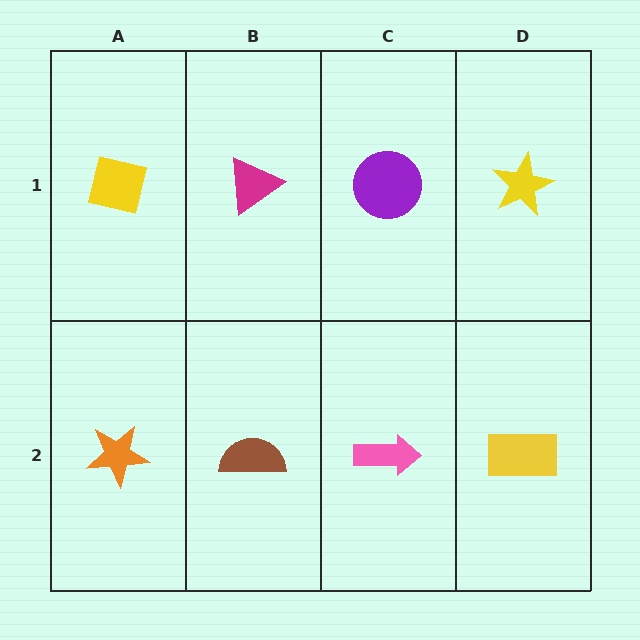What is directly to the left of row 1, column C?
A magenta triangle.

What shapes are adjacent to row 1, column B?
A brown semicircle (row 2, column B), a yellow square (row 1, column A), a purple circle (row 1, column C).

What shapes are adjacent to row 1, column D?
A yellow rectangle (row 2, column D), a purple circle (row 1, column C).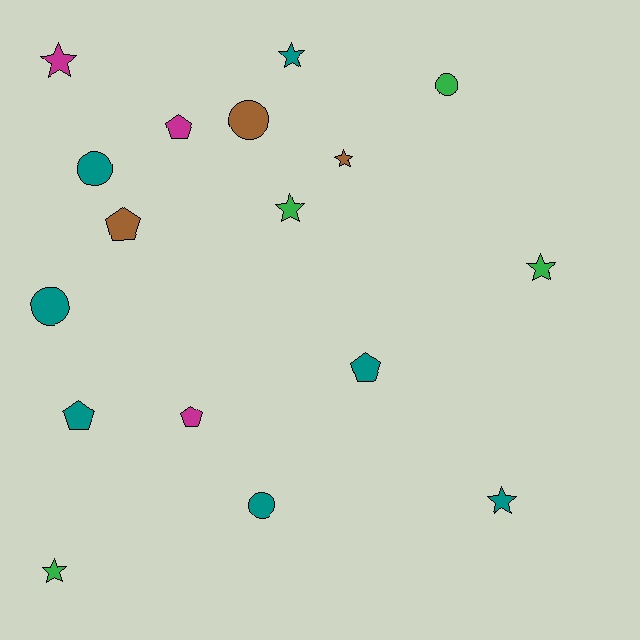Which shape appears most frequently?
Star, with 7 objects.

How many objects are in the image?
There are 17 objects.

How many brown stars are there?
There is 1 brown star.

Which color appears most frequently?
Teal, with 7 objects.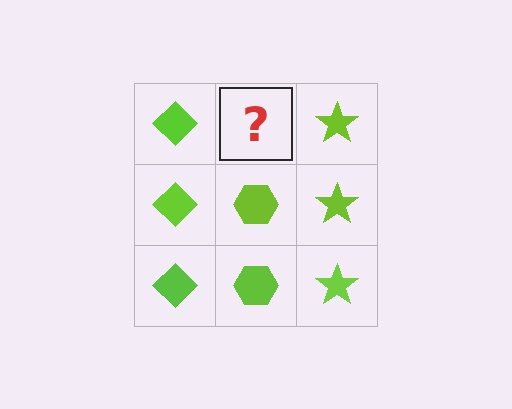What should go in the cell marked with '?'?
The missing cell should contain a lime hexagon.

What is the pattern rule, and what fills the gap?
The rule is that each column has a consistent shape. The gap should be filled with a lime hexagon.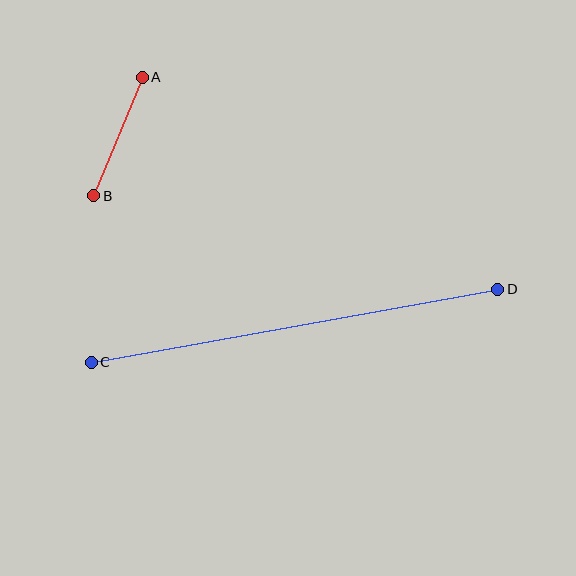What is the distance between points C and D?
The distance is approximately 413 pixels.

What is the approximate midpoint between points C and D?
The midpoint is at approximately (295, 326) pixels.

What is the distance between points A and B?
The distance is approximately 128 pixels.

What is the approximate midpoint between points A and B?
The midpoint is at approximately (118, 137) pixels.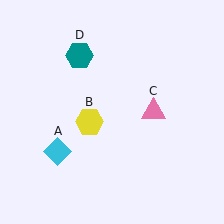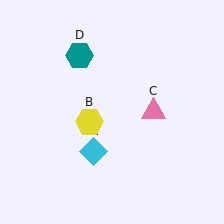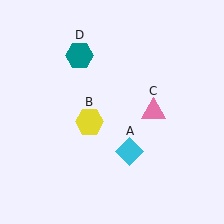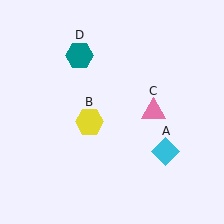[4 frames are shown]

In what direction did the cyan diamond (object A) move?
The cyan diamond (object A) moved right.